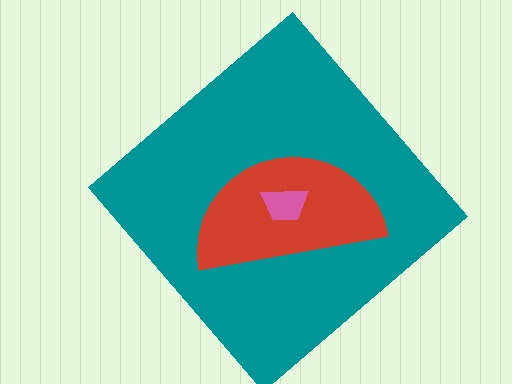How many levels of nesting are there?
3.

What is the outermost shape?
The teal diamond.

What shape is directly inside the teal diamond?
The red semicircle.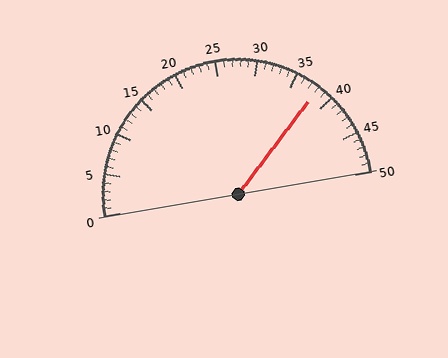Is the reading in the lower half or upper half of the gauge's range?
The reading is in the upper half of the range (0 to 50).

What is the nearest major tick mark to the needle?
The nearest major tick mark is 40.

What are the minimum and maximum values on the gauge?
The gauge ranges from 0 to 50.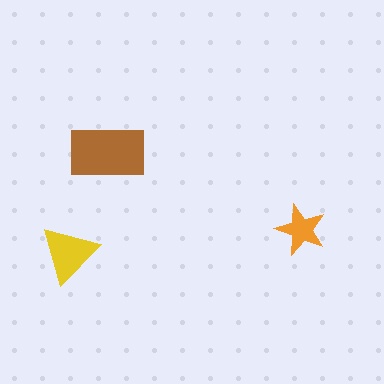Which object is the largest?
The brown rectangle.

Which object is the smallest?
The orange star.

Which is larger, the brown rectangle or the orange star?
The brown rectangle.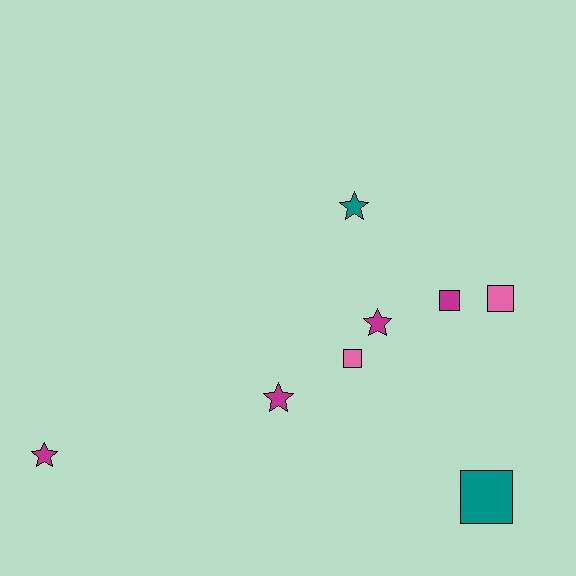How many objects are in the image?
There are 8 objects.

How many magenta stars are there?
There are 3 magenta stars.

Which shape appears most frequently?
Star, with 4 objects.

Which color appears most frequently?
Magenta, with 4 objects.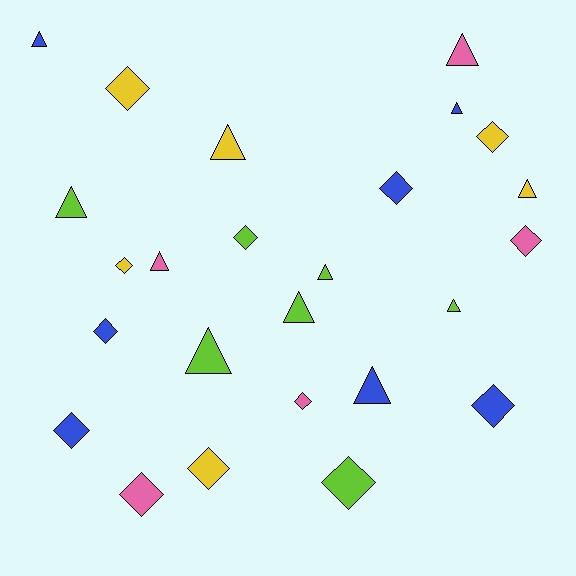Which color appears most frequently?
Blue, with 7 objects.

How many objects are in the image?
There are 25 objects.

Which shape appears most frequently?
Diamond, with 13 objects.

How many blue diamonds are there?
There are 4 blue diamonds.